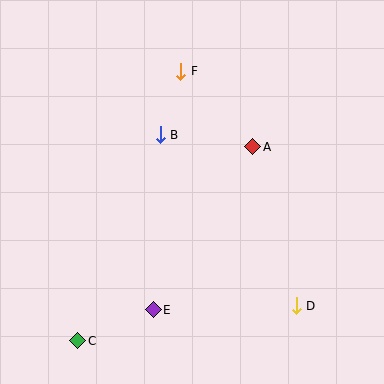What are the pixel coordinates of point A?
Point A is at (253, 147).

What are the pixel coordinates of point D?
Point D is at (296, 306).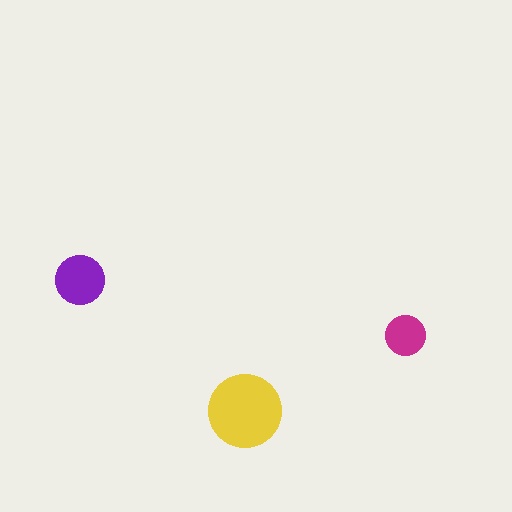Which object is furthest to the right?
The magenta circle is rightmost.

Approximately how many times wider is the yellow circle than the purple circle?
About 1.5 times wider.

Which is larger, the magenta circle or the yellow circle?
The yellow one.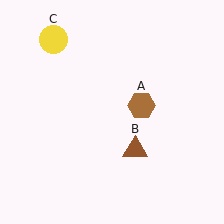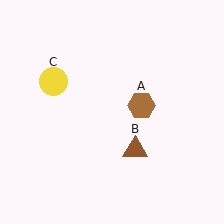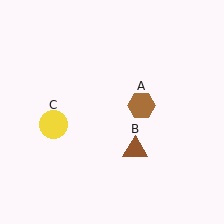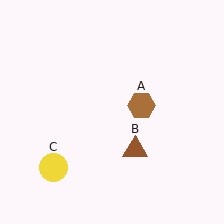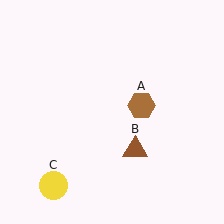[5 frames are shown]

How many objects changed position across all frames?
1 object changed position: yellow circle (object C).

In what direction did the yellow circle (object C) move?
The yellow circle (object C) moved down.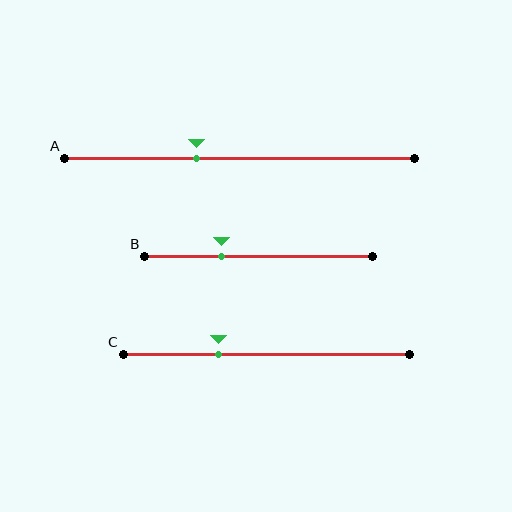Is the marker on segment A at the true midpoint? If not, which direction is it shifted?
No, the marker on segment A is shifted to the left by about 12% of the segment length.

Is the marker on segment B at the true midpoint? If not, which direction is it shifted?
No, the marker on segment B is shifted to the left by about 16% of the segment length.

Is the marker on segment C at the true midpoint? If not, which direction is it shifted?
No, the marker on segment C is shifted to the left by about 17% of the segment length.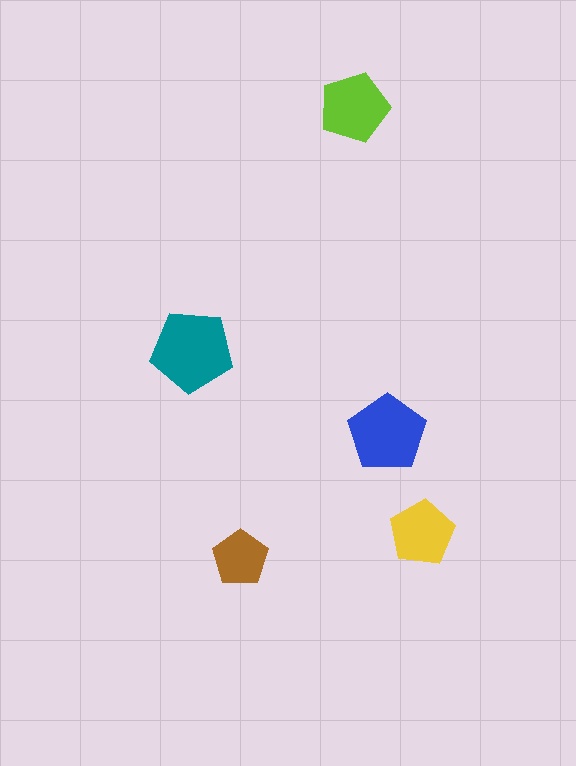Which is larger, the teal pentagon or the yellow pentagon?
The teal one.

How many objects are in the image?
There are 5 objects in the image.